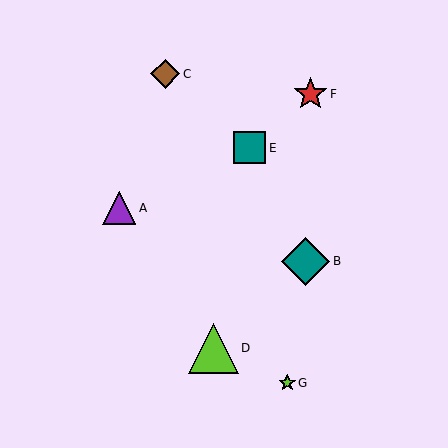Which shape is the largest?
The lime triangle (labeled D) is the largest.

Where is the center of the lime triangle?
The center of the lime triangle is at (214, 348).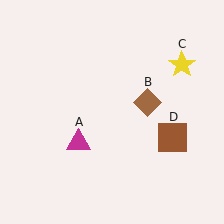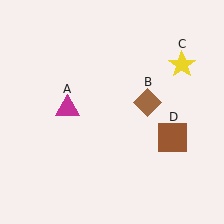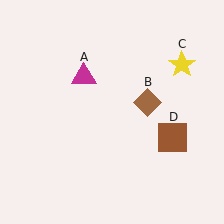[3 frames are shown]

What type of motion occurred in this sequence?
The magenta triangle (object A) rotated clockwise around the center of the scene.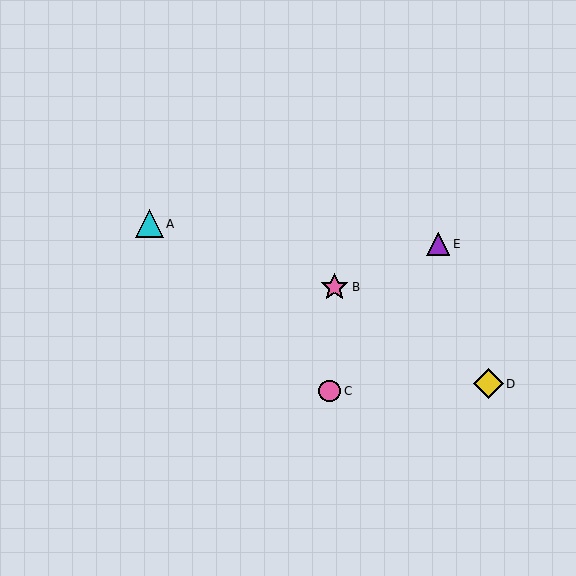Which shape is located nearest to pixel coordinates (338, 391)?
The pink circle (labeled C) at (330, 391) is nearest to that location.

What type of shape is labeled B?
Shape B is a pink star.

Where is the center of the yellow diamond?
The center of the yellow diamond is at (488, 384).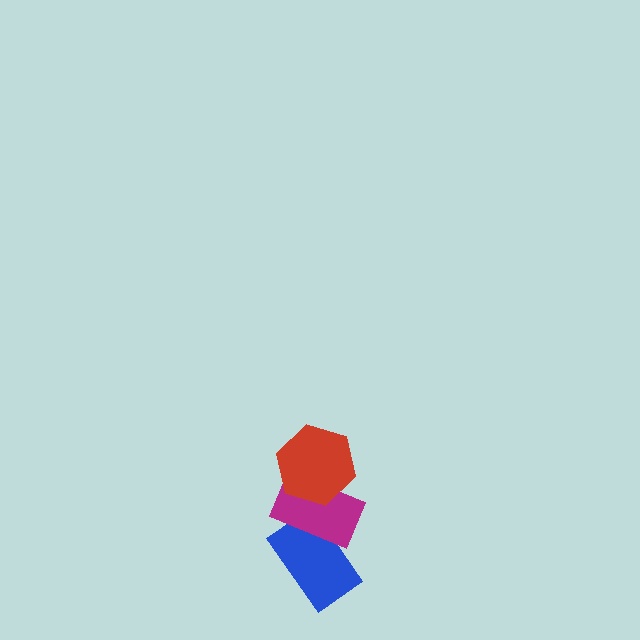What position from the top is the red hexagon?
The red hexagon is 1st from the top.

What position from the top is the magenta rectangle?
The magenta rectangle is 2nd from the top.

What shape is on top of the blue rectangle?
The magenta rectangle is on top of the blue rectangle.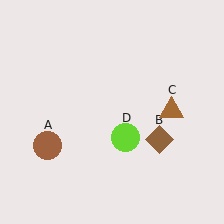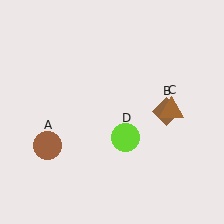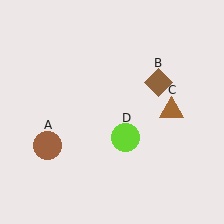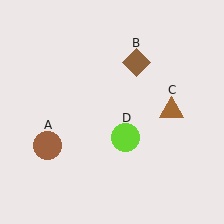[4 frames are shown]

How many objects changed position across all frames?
1 object changed position: brown diamond (object B).